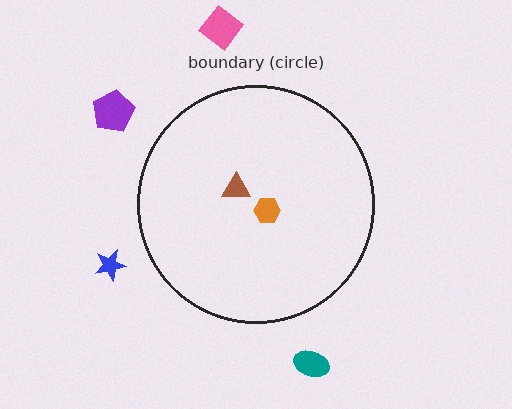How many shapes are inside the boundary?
2 inside, 4 outside.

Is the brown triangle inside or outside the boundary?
Inside.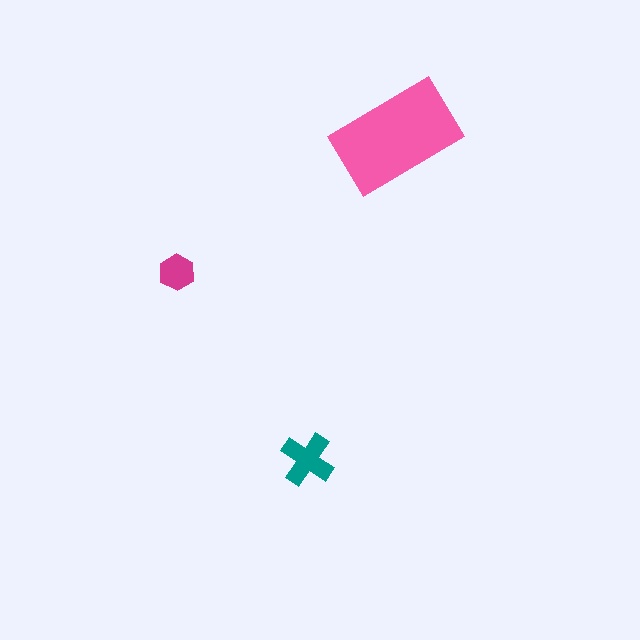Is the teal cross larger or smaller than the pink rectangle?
Smaller.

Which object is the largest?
The pink rectangle.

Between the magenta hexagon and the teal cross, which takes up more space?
The teal cross.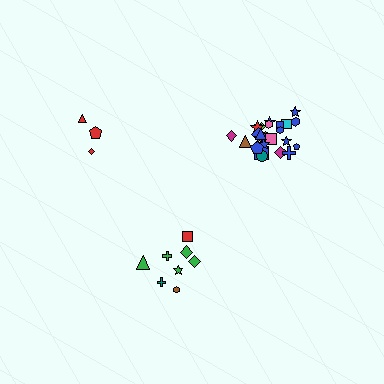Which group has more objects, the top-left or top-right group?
The top-right group.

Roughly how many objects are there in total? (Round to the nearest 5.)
Roughly 35 objects in total.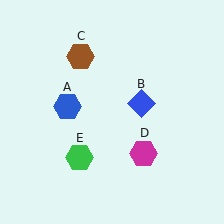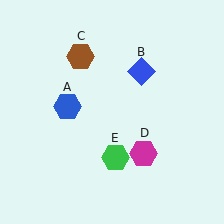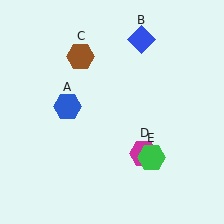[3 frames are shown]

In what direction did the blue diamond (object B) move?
The blue diamond (object B) moved up.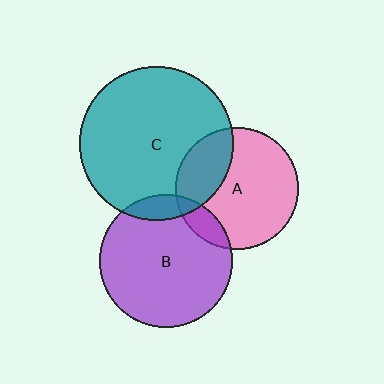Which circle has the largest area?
Circle C (teal).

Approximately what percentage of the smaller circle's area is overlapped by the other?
Approximately 10%.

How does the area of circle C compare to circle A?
Approximately 1.6 times.